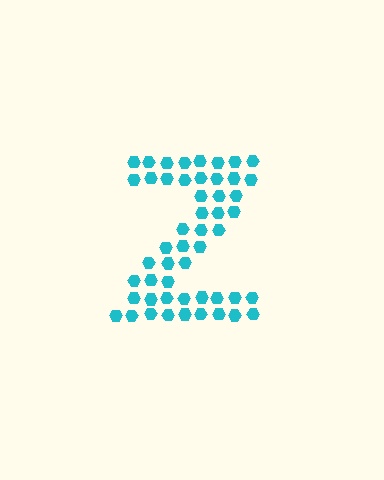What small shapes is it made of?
It is made of small hexagons.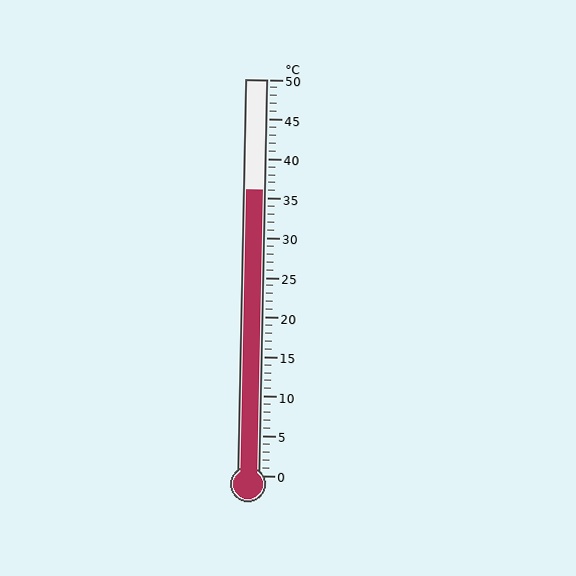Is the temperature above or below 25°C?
The temperature is above 25°C.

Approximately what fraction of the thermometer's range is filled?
The thermometer is filled to approximately 70% of its range.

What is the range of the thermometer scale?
The thermometer scale ranges from 0°C to 50°C.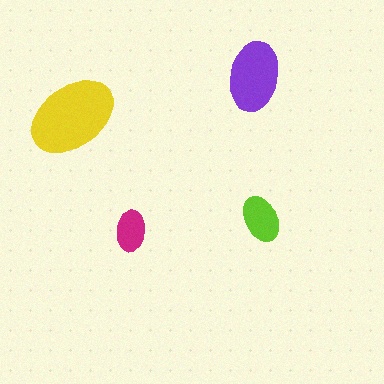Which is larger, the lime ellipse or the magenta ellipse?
The lime one.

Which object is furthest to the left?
The yellow ellipse is leftmost.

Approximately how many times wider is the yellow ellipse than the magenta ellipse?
About 2 times wider.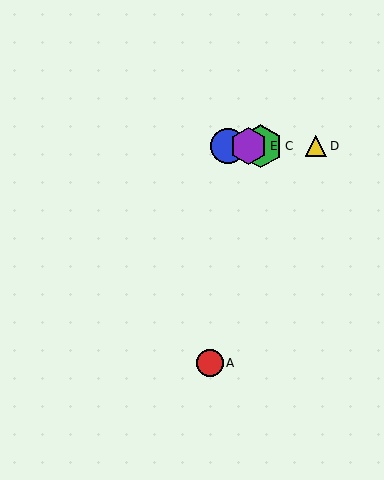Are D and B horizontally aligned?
Yes, both are at y≈146.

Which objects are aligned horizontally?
Objects B, C, D, E are aligned horizontally.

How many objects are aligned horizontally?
4 objects (B, C, D, E) are aligned horizontally.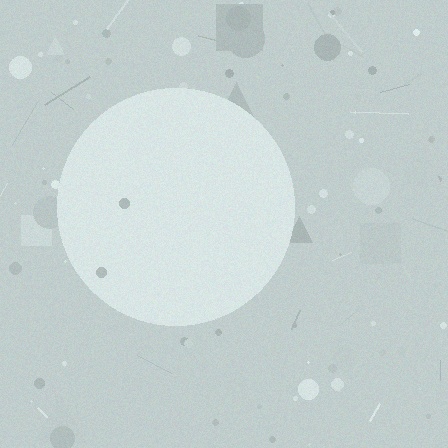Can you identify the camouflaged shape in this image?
The camouflaged shape is a circle.